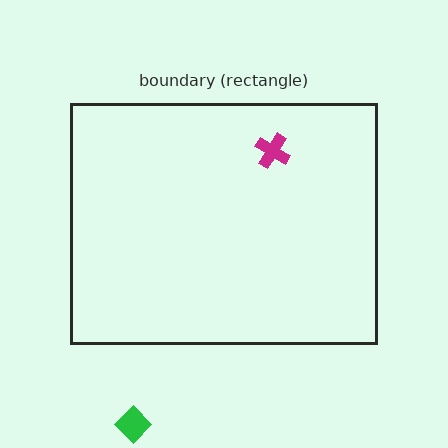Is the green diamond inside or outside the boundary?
Outside.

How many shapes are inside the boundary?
1 inside, 1 outside.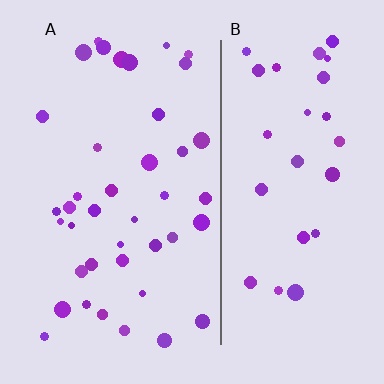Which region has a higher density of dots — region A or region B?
A (the left).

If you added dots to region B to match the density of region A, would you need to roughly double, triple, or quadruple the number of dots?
Approximately double.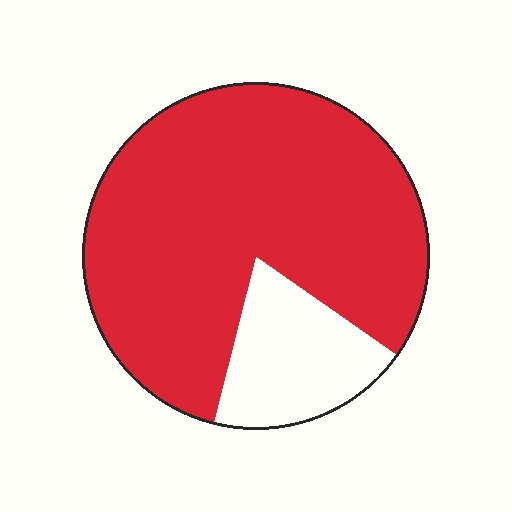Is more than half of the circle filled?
Yes.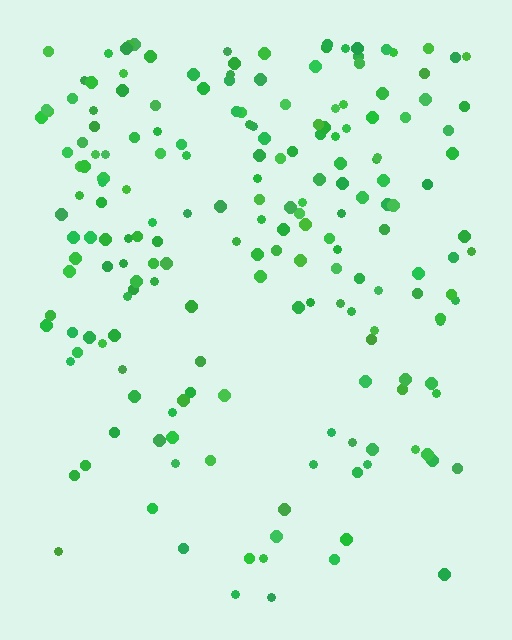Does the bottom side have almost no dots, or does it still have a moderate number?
Still a moderate number, just noticeably fewer than the top.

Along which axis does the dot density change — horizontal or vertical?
Vertical.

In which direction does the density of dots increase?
From bottom to top, with the top side densest.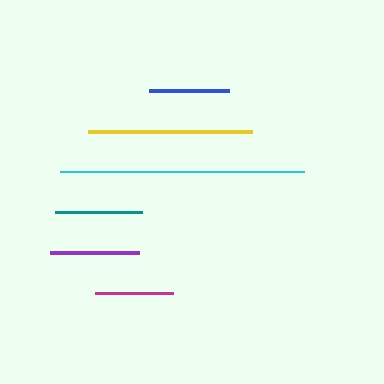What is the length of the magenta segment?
The magenta segment is approximately 77 pixels long.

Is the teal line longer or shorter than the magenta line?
The teal line is longer than the magenta line.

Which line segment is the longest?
The cyan line is the longest at approximately 244 pixels.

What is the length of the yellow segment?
The yellow segment is approximately 163 pixels long.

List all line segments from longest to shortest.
From longest to shortest: cyan, yellow, purple, teal, blue, magenta.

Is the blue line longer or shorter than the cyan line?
The cyan line is longer than the blue line.